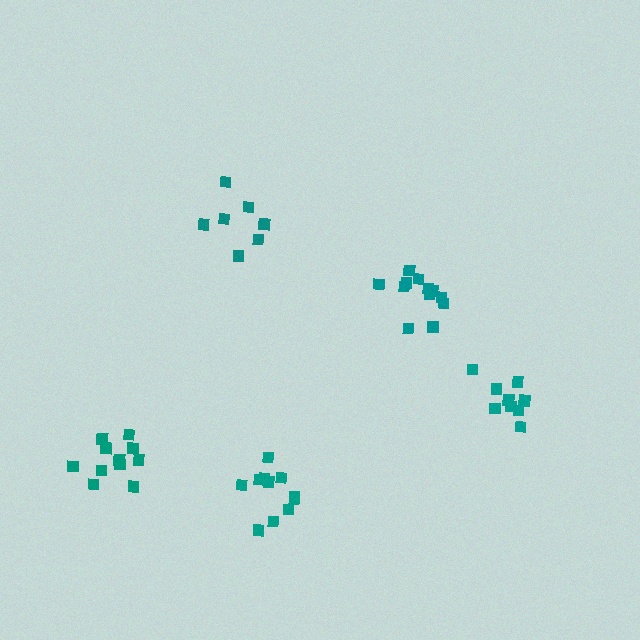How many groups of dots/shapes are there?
There are 5 groups.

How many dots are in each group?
Group 1: 11 dots, Group 2: 7 dots, Group 3: 12 dots, Group 4: 11 dots, Group 5: 9 dots (50 total).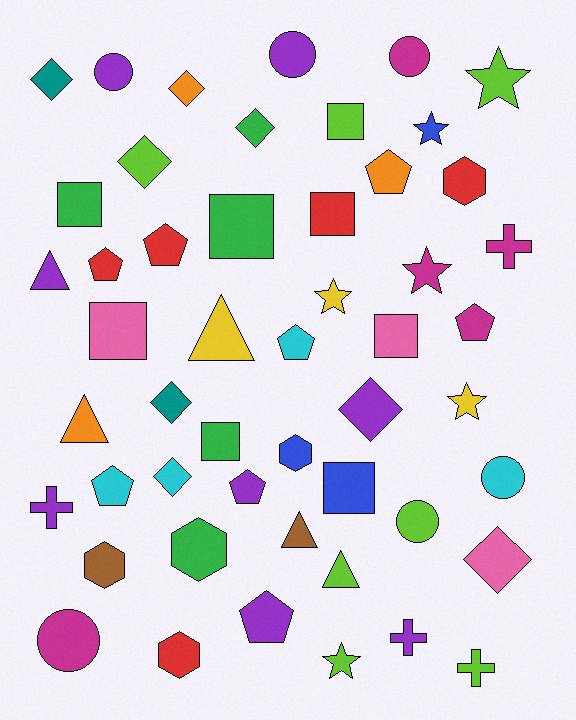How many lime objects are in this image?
There are 7 lime objects.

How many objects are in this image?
There are 50 objects.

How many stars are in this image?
There are 6 stars.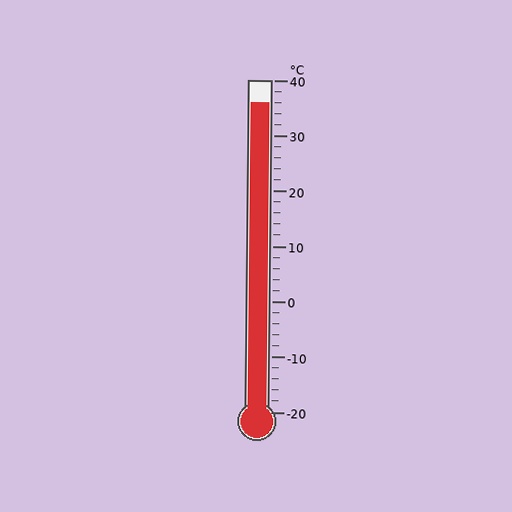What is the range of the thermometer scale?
The thermometer scale ranges from -20°C to 40°C.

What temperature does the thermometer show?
The thermometer shows approximately 36°C.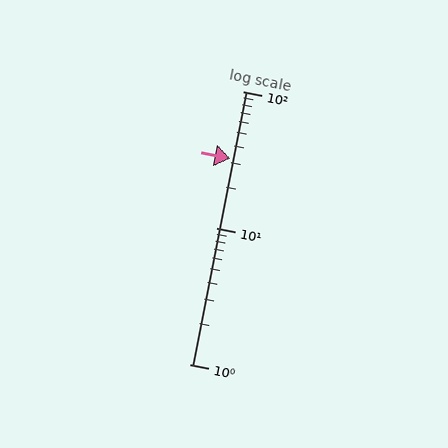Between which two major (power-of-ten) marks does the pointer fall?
The pointer is between 10 and 100.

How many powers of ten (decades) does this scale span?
The scale spans 2 decades, from 1 to 100.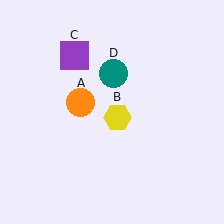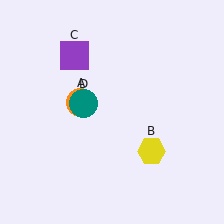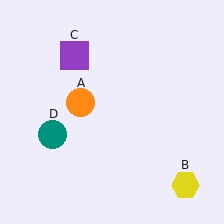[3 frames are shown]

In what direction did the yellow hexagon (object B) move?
The yellow hexagon (object B) moved down and to the right.